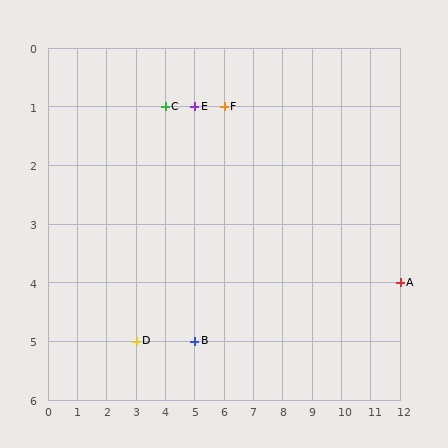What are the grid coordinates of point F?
Point F is at grid coordinates (6, 1).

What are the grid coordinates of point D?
Point D is at grid coordinates (3, 5).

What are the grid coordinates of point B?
Point B is at grid coordinates (5, 5).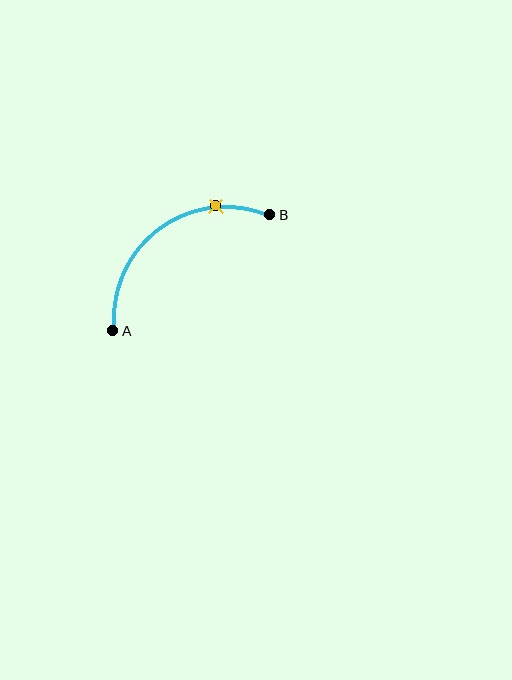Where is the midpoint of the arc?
The arc midpoint is the point on the curve farthest from the straight line joining A and B. It sits above and to the left of that line.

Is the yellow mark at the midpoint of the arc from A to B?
No. The yellow mark lies on the arc but is closer to endpoint B. The arc midpoint would be at the point on the curve equidistant along the arc from both A and B.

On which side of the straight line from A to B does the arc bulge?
The arc bulges above and to the left of the straight line connecting A and B.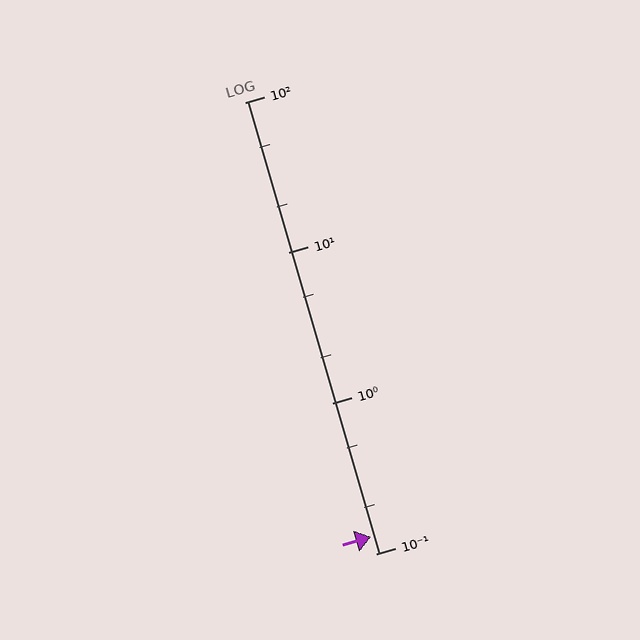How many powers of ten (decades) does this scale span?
The scale spans 3 decades, from 0.1 to 100.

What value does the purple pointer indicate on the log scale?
The pointer indicates approximately 0.13.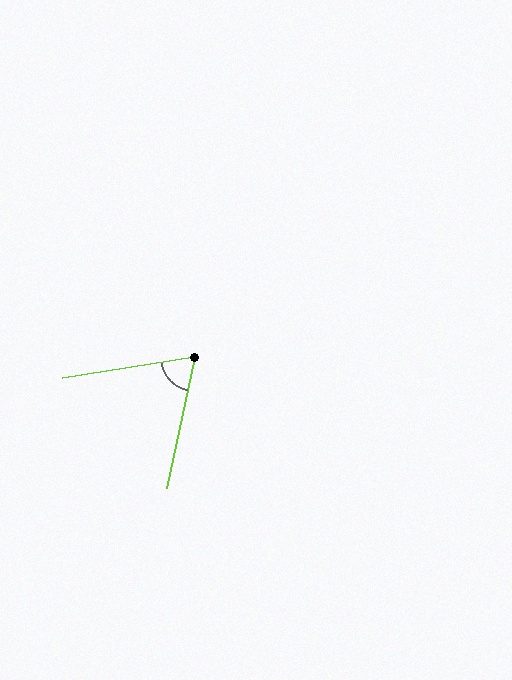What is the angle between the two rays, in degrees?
Approximately 69 degrees.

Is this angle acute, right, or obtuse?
It is acute.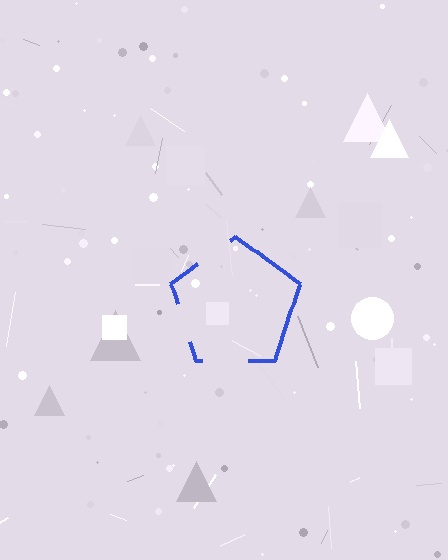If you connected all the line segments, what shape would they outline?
They would outline a pentagon.